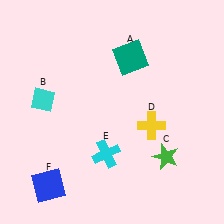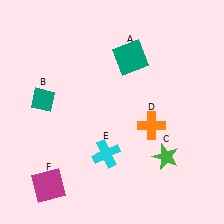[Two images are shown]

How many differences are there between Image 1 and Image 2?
There are 3 differences between the two images.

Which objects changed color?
B changed from cyan to teal. D changed from yellow to orange. F changed from blue to magenta.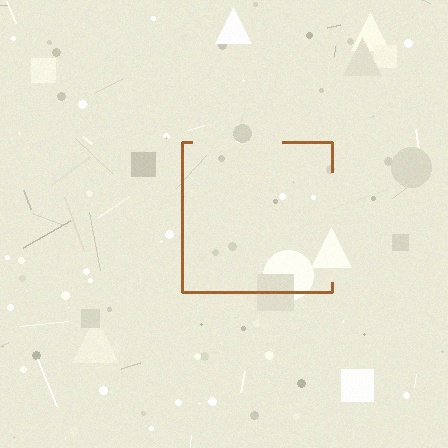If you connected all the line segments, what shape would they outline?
They would outline a square.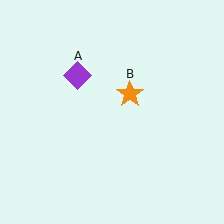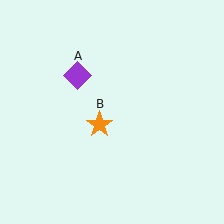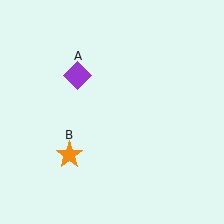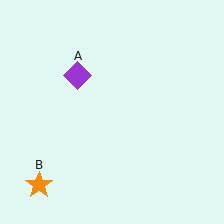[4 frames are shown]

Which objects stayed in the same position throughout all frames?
Purple diamond (object A) remained stationary.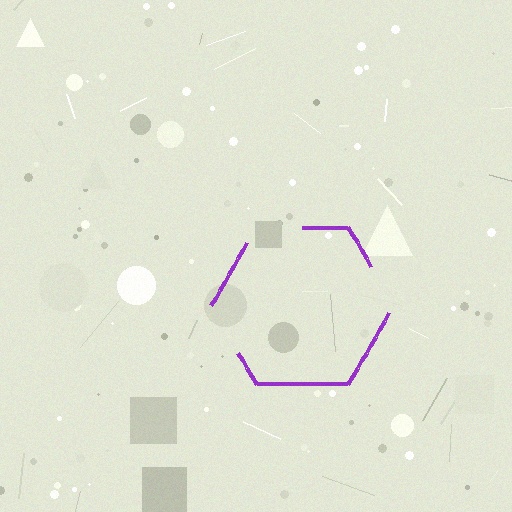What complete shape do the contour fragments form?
The contour fragments form a hexagon.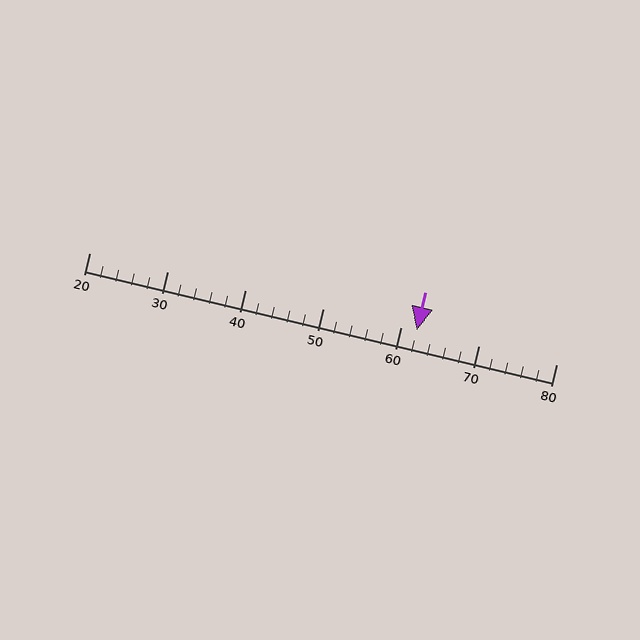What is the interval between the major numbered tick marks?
The major tick marks are spaced 10 units apart.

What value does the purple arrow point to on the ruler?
The purple arrow points to approximately 62.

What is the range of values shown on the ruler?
The ruler shows values from 20 to 80.